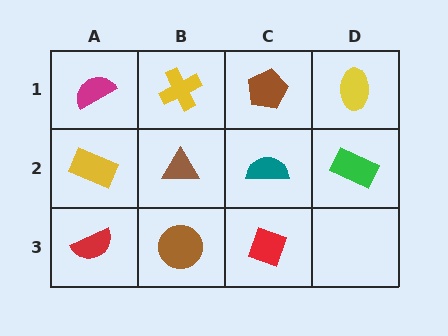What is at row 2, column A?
A yellow rectangle.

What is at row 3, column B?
A brown circle.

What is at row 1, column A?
A magenta semicircle.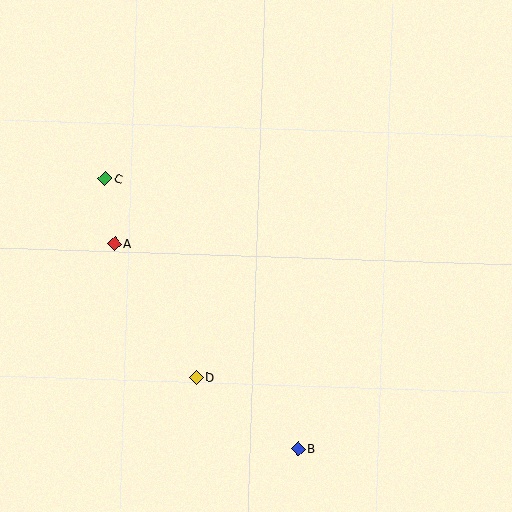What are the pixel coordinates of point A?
Point A is at (114, 243).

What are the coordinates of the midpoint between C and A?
The midpoint between C and A is at (110, 211).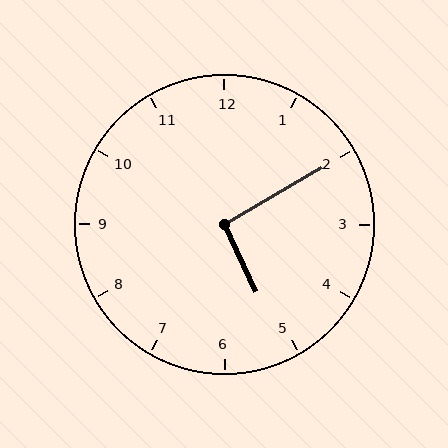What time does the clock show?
5:10.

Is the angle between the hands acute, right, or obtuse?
It is right.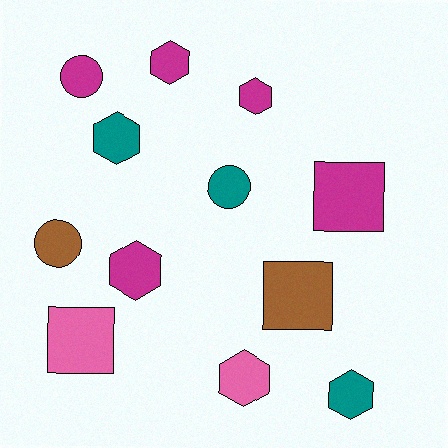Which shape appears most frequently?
Hexagon, with 6 objects.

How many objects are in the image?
There are 12 objects.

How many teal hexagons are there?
There are 2 teal hexagons.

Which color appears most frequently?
Magenta, with 5 objects.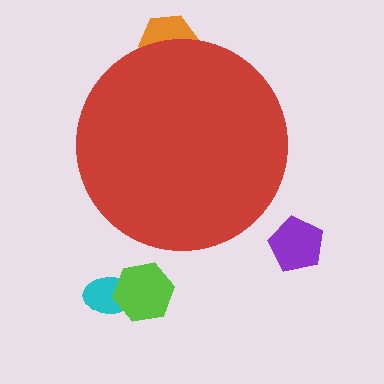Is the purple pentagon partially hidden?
No, the purple pentagon is fully visible.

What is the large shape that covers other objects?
A red circle.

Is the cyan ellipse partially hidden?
No, the cyan ellipse is fully visible.